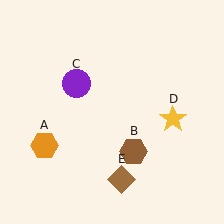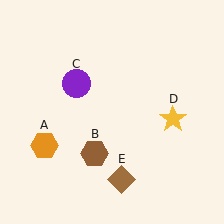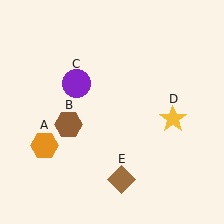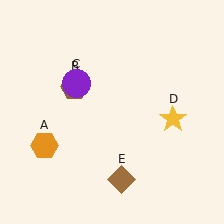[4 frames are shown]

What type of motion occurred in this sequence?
The brown hexagon (object B) rotated clockwise around the center of the scene.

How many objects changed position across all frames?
1 object changed position: brown hexagon (object B).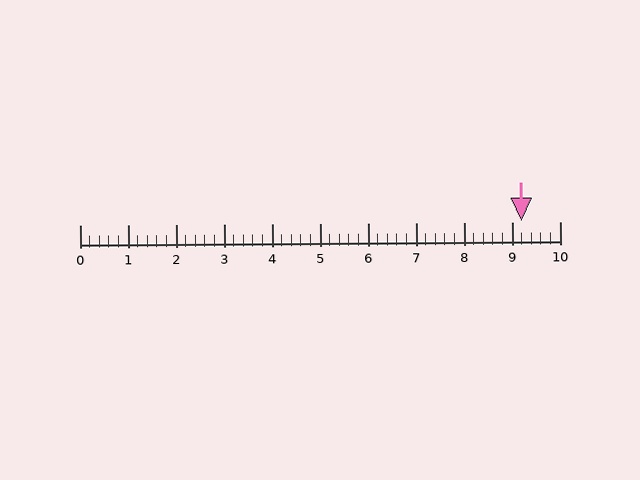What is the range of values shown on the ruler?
The ruler shows values from 0 to 10.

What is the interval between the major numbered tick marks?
The major tick marks are spaced 1 units apart.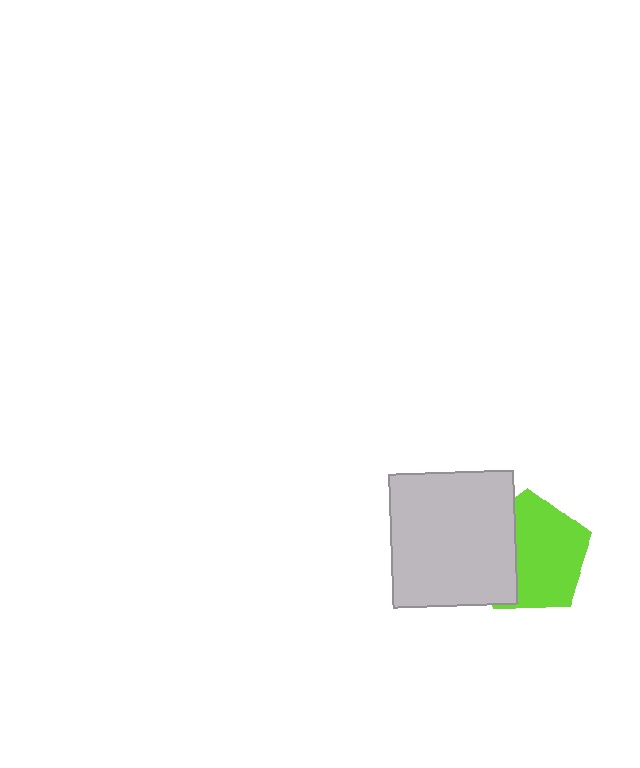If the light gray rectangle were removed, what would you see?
You would see the complete lime pentagon.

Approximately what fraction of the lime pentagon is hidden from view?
Roughly 35% of the lime pentagon is hidden behind the light gray rectangle.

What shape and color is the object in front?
The object in front is a light gray rectangle.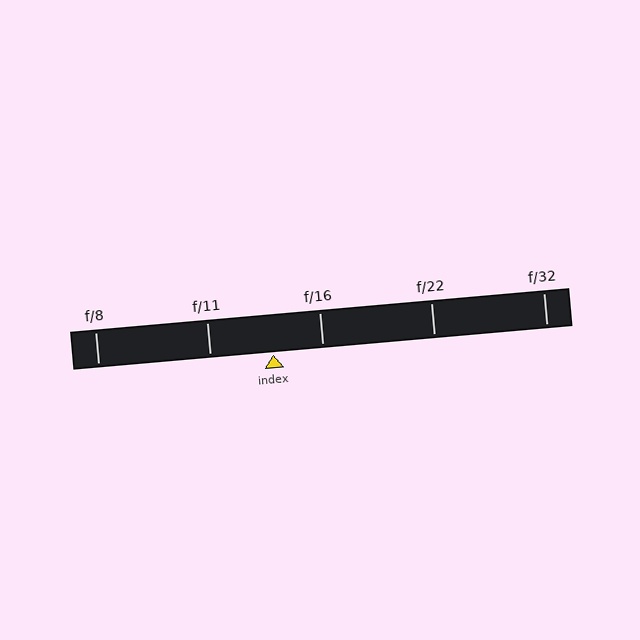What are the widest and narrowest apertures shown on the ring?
The widest aperture shown is f/8 and the narrowest is f/32.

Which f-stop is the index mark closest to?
The index mark is closest to f/16.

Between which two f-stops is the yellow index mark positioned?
The index mark is between f/11 and f/16.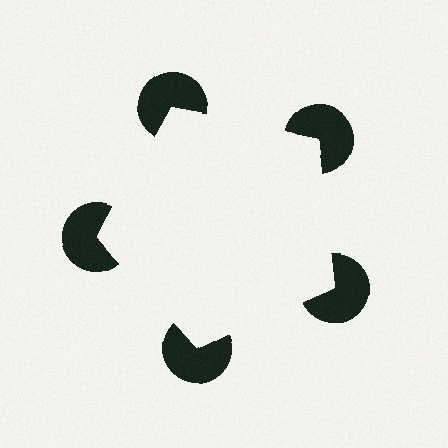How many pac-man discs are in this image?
There are 5 — one at each vertex of the illusory pentagon.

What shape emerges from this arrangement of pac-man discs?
An illusory pentagon — its edges are inferred from the aligned wedge cuts in the pac-man discs, not physically drawn.